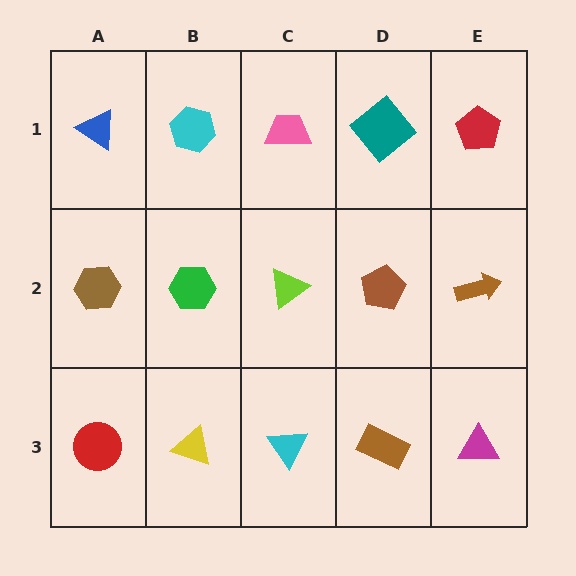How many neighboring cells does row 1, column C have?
3.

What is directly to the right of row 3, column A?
A yellow triangle.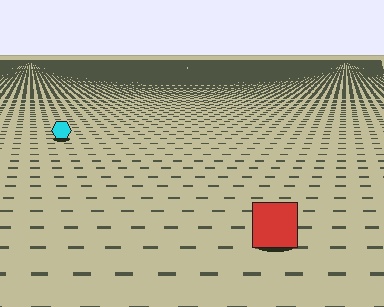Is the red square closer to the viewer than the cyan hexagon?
Yes. The red square is closer — you can tell from the texture gradient: the ground texture is coarser near it.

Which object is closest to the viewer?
The red square is closest. The texture marks near it are larger and more spread out.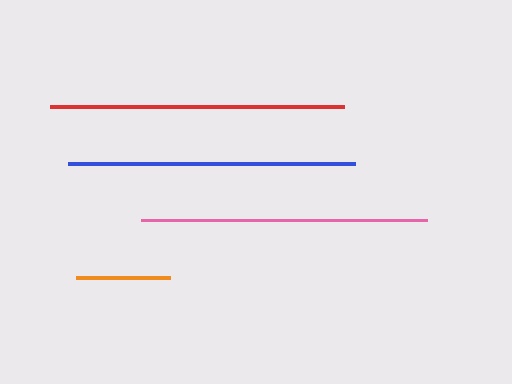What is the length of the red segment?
The red segment is approximately 294 pixels long.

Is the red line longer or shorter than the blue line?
The red line is longer than the blue line.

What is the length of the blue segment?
The blue segment is approximately 287 pixels long.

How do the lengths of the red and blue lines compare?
The red and blue lines are approximately the same length.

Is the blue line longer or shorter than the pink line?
The blue line is longer than the pink line.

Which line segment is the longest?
The red line is the longest at approximately 294 pixels.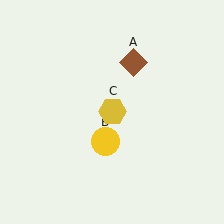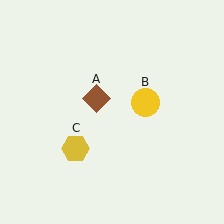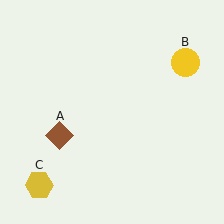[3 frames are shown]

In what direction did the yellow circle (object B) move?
The yellow circle (object B) moved up and to the right.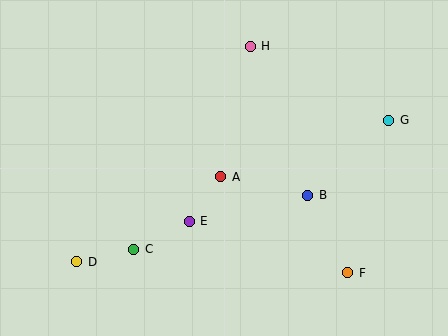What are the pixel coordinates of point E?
Point E is at (189, 221).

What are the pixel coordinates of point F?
Point F is at (348, 273).